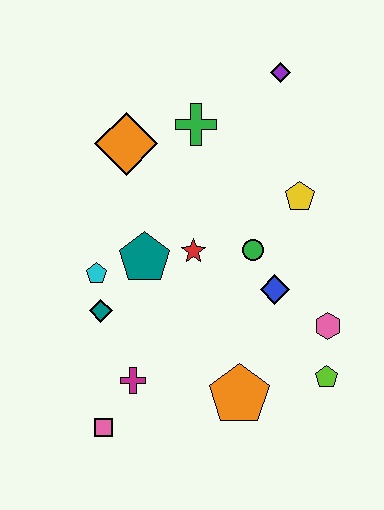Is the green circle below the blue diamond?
No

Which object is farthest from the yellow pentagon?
The pink square is farthest from the yellow pentagon.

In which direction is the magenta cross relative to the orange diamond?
The magenta cross is below the orange diamond.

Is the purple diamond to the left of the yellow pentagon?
Yes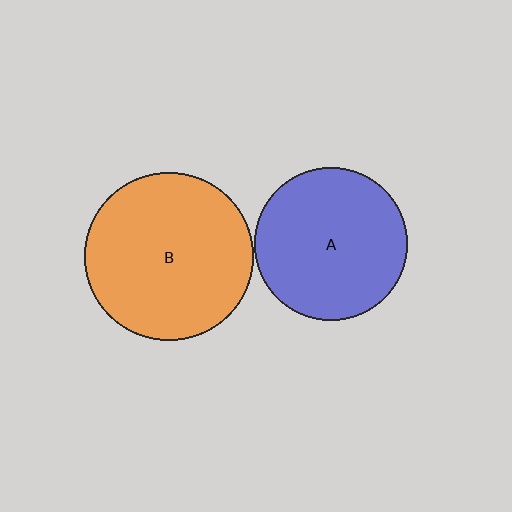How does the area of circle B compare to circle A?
Approximately 1.2 times.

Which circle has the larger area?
Circle B (orange).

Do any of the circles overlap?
No, none of the circles overlap.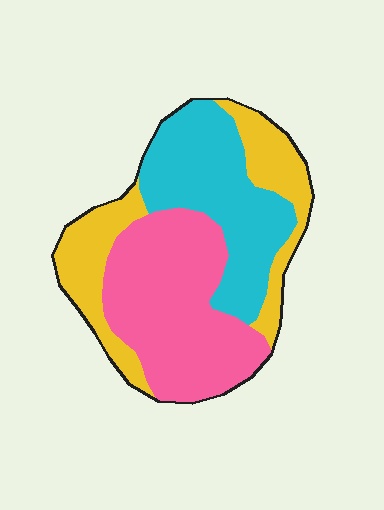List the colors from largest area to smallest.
From largest to smallest: pink, cyan, yellow.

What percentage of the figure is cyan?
Cyan covers around 30% of the figure.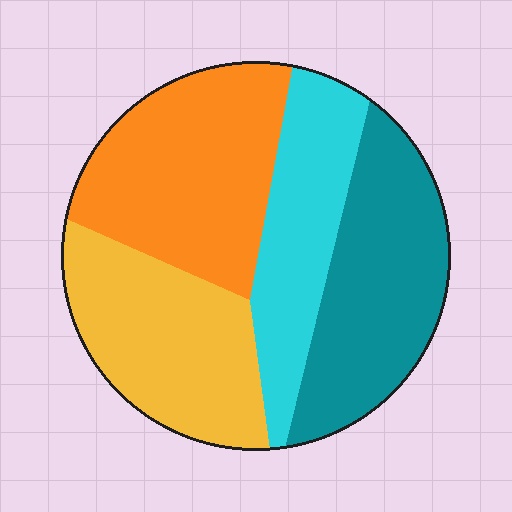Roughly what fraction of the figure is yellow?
Yellow takes up about one quarter (1/4) of the figure.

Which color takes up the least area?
Cyan, at roughly 20%.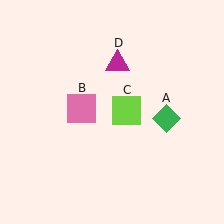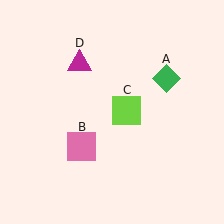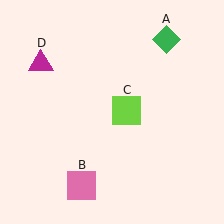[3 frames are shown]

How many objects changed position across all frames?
3 objects changed position: green diamond (object A), pink square (object B), magenta triangle (object D).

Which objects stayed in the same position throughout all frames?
Lime square (object C) remained stationary.